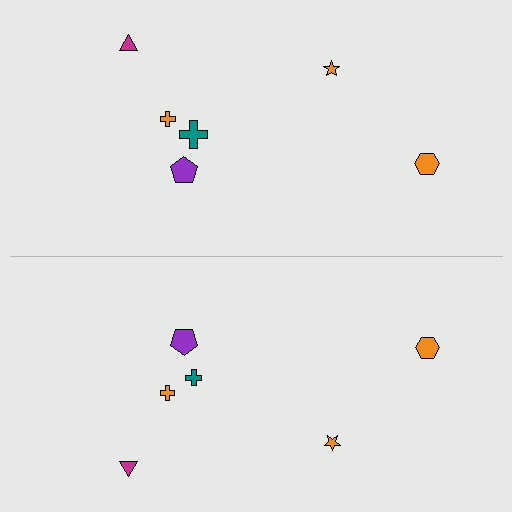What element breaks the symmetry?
The teal cross on the bottom side has a different size than its mirror counterpart.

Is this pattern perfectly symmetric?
No, the pattern is not perfectly symmetric. The teal cross on the bottom side has a different size than its mirror counterpart.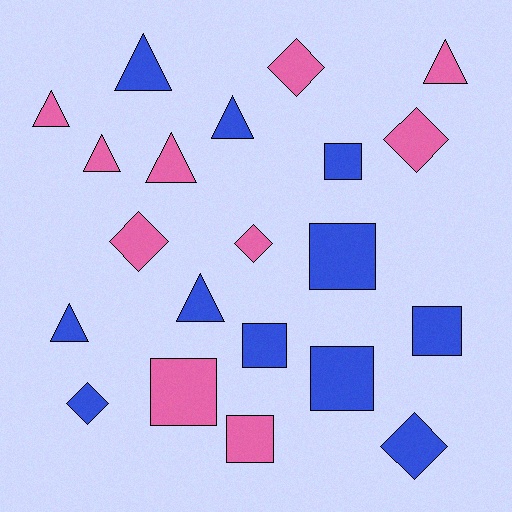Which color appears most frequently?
Blue, with 11 objects.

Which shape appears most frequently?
Triangle, with 8 objects.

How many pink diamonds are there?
There are 4 pink diamonds.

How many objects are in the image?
There are 21 objects.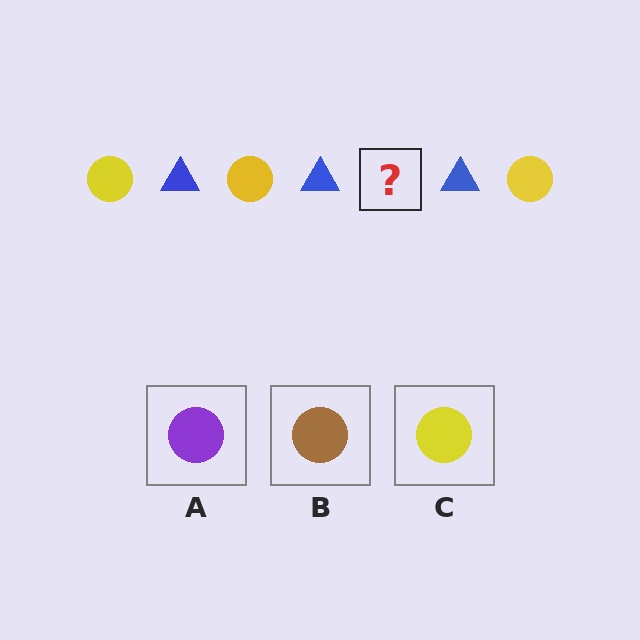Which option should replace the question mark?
Option C.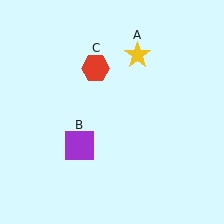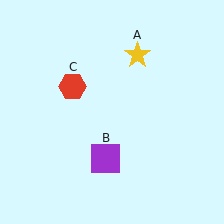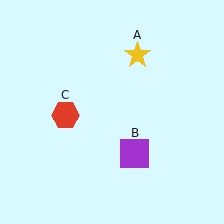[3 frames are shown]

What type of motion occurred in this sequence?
The purple square (object B), red hexagon (object C) rotated counterclockwise around the center of the scene.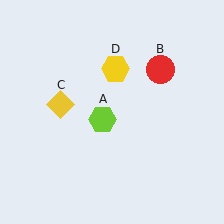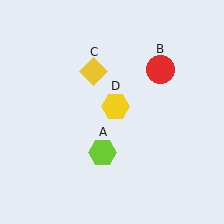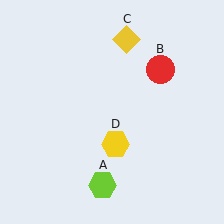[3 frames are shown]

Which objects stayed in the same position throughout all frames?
Red circle (object B) remained stationary.